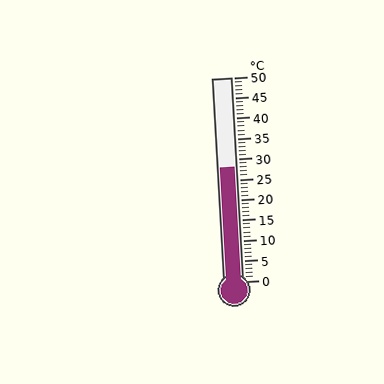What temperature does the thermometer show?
The thermometer shows approximately 28°C.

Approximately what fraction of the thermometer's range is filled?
The thermometer is filled to approximately 55% of its range.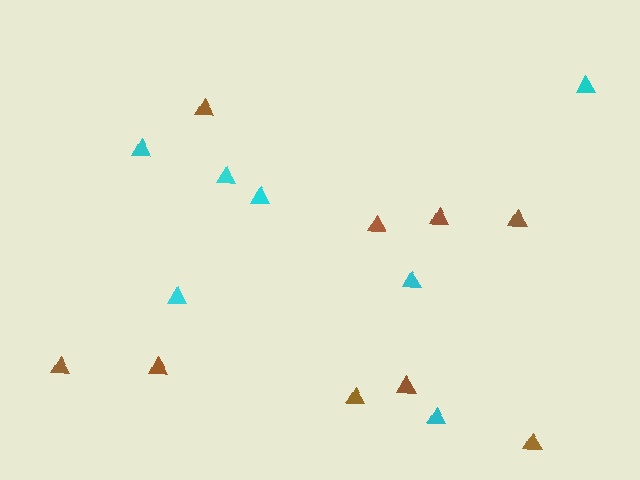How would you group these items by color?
There are 2 groups: one group of cyan triangles (7) and one group of brown triangles (9).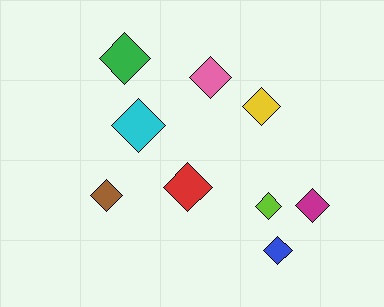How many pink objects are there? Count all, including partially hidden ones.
There is 1 pink object.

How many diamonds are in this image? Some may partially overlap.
There are 9 diamonds.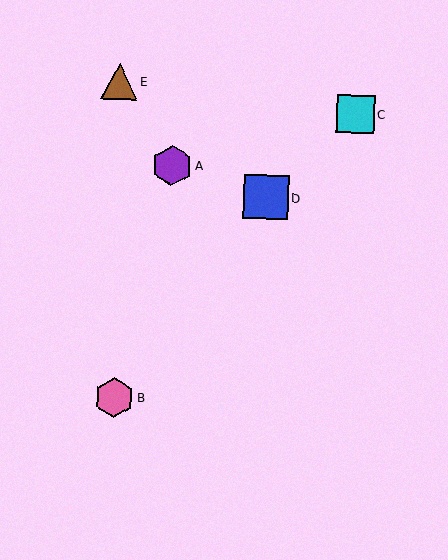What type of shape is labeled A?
Shape A is a purple hexagon.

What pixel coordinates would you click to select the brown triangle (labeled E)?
Click at (119, 81) to select the brown triangle E.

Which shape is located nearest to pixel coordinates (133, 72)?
The brown triangle (labeled E) at (119, 81) is nearest to that location.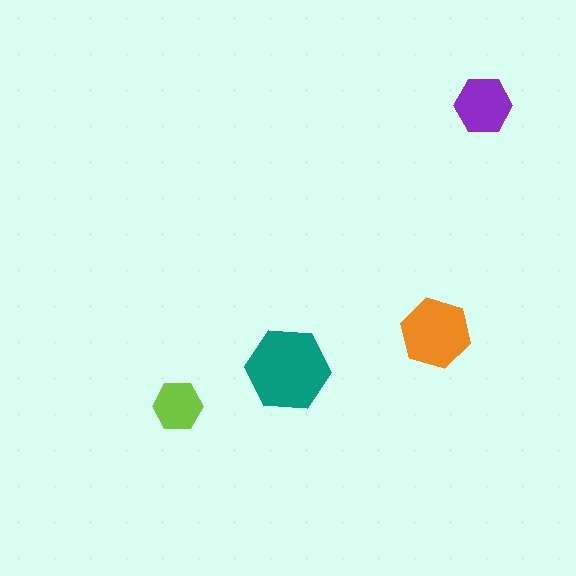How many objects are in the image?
There are 4 objects in the image.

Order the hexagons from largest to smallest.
the teal one, the orange one, the purple one, the lime one.